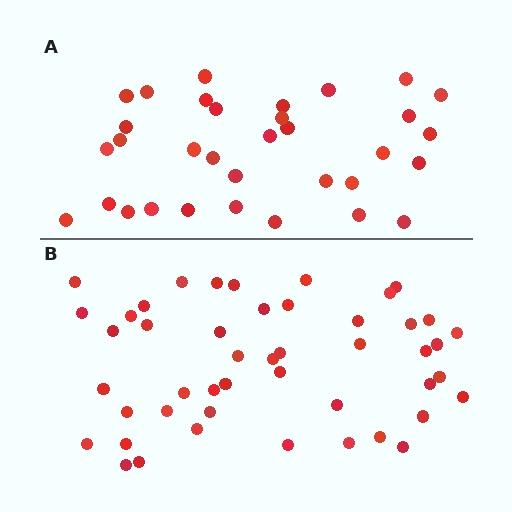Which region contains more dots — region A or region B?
Region B (the bottom region) has more dots.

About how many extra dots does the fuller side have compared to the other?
Region B has approximately 15 more dots than region A.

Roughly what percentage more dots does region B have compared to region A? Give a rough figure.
About 40% more.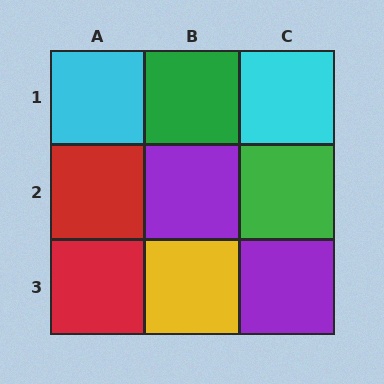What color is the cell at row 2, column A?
Red.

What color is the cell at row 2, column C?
Green.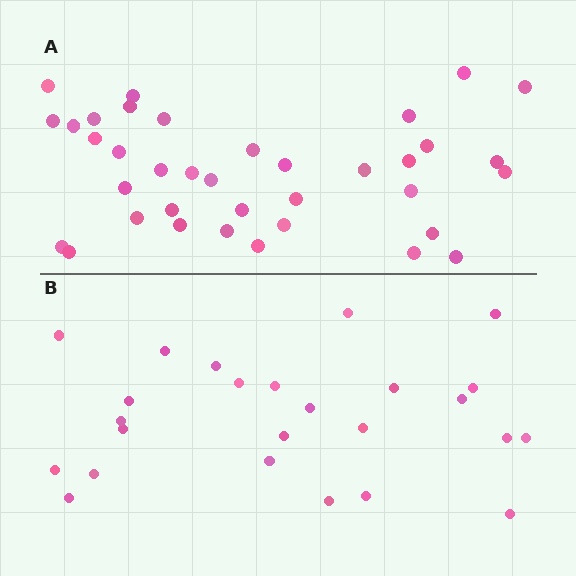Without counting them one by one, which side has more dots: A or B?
Region A (the top region) has more dots.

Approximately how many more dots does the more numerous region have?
Region A has roughly 12 or so more dots than region B.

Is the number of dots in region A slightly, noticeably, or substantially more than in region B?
Region A has substantially more. The ratio is roughly 1.5 to 1.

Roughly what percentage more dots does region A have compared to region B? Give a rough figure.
About 50% more.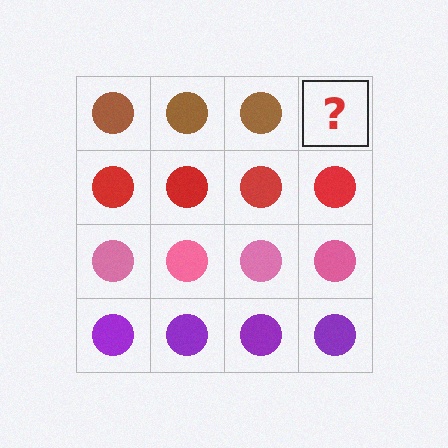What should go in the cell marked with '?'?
The missing cell should contain a brown circle.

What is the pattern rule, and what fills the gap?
The rule is that each row has a consistent color. The gap should be filled with a brown circle.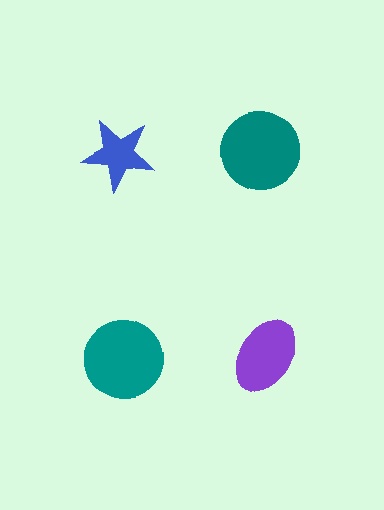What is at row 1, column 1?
A blue star.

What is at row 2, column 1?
A teal circle.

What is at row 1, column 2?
A teal circle.